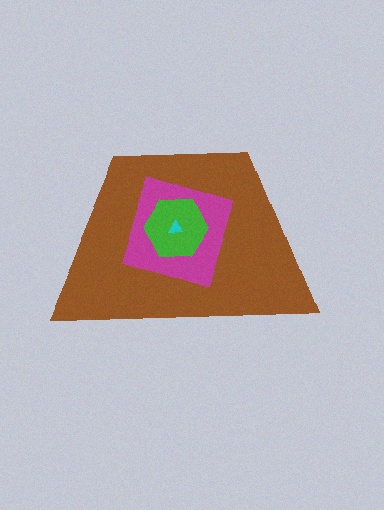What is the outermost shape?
The brown trapezoid.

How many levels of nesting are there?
4.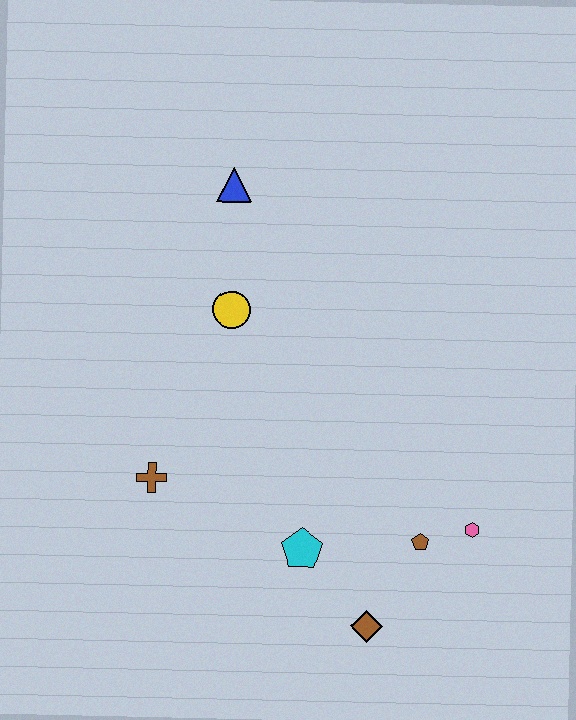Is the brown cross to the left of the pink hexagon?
Yes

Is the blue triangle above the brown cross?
Yes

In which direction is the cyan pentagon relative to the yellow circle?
The cyan pentagon is below the yellow circle.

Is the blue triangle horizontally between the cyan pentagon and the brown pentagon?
No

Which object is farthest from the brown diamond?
The blue triangle is farthest from the brown diamond.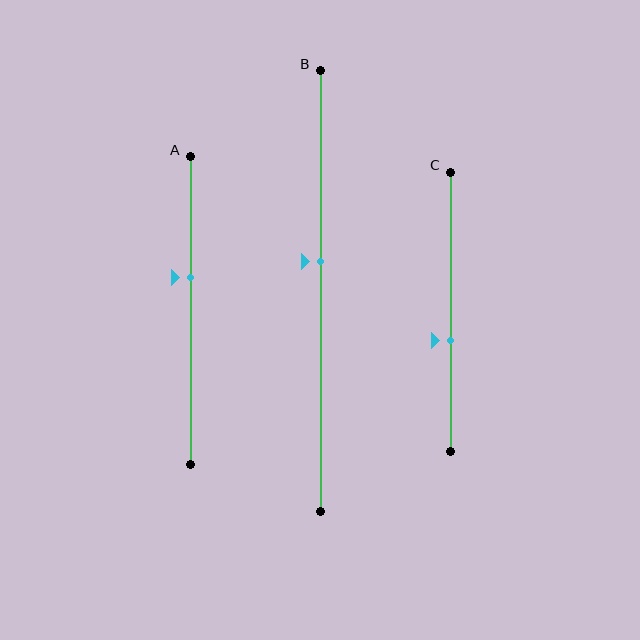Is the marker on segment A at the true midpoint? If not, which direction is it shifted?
No, the marker on segment A is shifted upward by about 11% of the segment length.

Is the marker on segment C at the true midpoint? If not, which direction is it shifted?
No, the marker on segment C is shifted downward by about 10% of the segment length.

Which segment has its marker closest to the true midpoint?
Segment B has its marker closest to the true midpoint.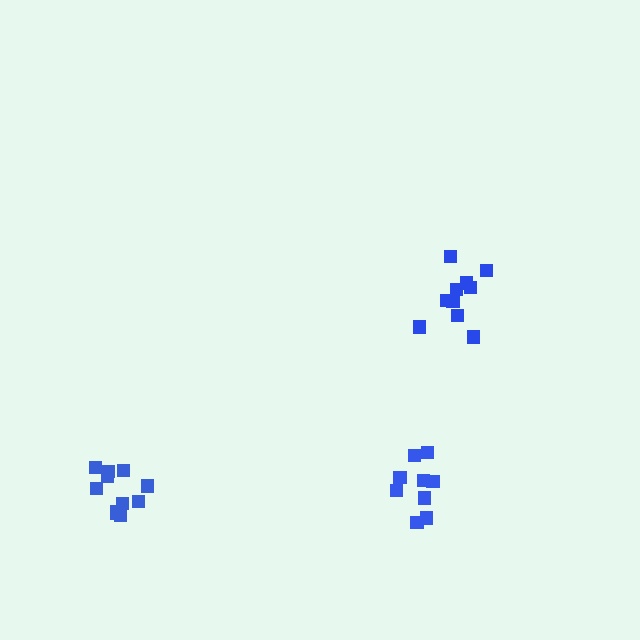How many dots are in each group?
Group 1: 11 dots, Group 2: 10 dots, Group 3: 9 dots (30 total).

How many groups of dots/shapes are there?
There are 3 groups.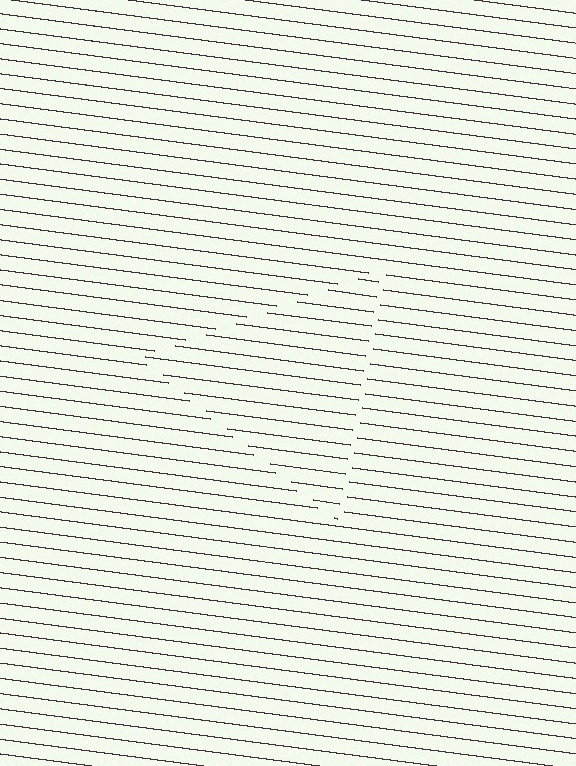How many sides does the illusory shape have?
3 sides — the line-ends trace a triangle.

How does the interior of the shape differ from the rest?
The interior of the shape contains the same grating, shifted by half a period — the contour is defined by the phase discontinuity where line-ends from the inner and outer gratings abut.